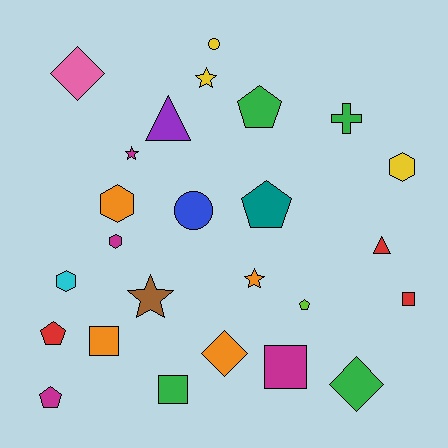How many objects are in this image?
There are 25 objects.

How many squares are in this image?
There are 4 squares.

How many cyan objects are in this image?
There is 1 cyan object.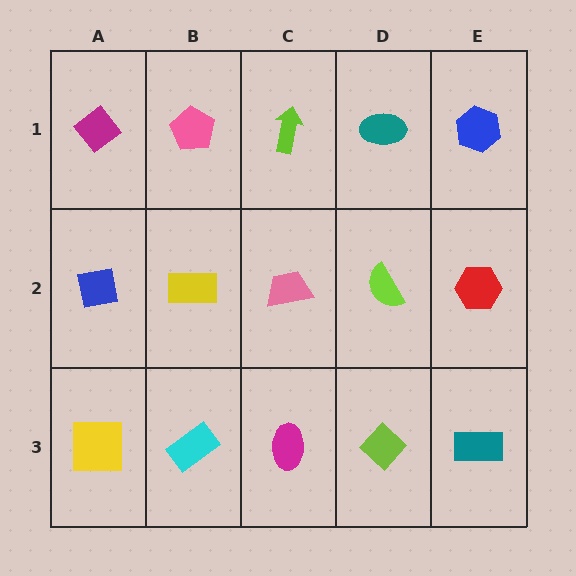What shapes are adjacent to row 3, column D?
A lime semicircle (row 2, column D), a magenta ellipse (row 3, column C), a teal rectangle (row 3, column E).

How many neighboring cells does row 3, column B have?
3.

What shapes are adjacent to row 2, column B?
A pink pentagon (row 1, column B), a cyan rectangle (row 3, column B), a blue square (row 2, column A), a pink trapezoid (row 2, column C).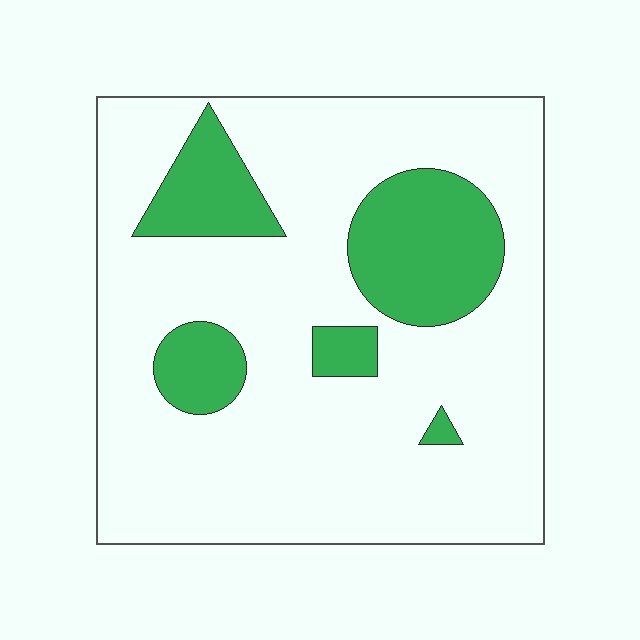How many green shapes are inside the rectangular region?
5.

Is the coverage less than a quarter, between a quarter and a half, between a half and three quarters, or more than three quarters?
Less than a quarter.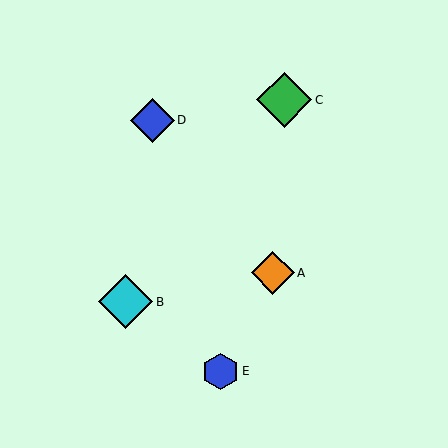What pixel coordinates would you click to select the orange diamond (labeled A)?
Click at (273, 273) to select the orange diamond A.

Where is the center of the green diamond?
The center of the green diamond is at (284, 100).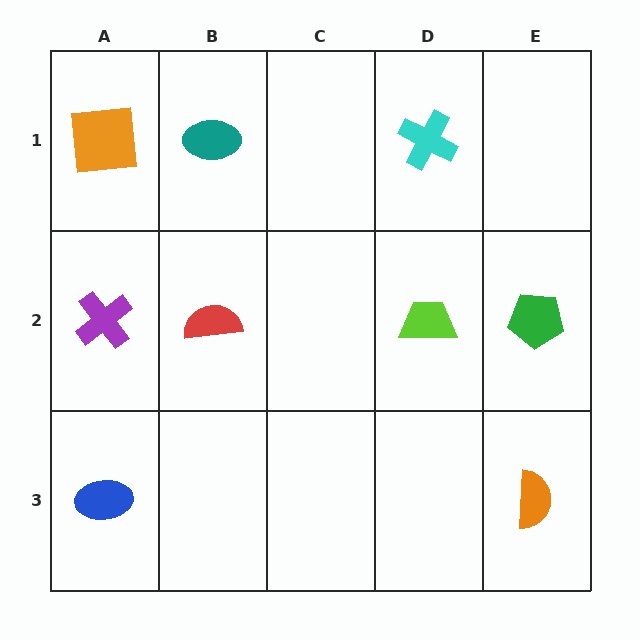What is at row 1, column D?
A cyan cross.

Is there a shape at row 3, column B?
No, that cell is empty.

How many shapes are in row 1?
3 shapes.